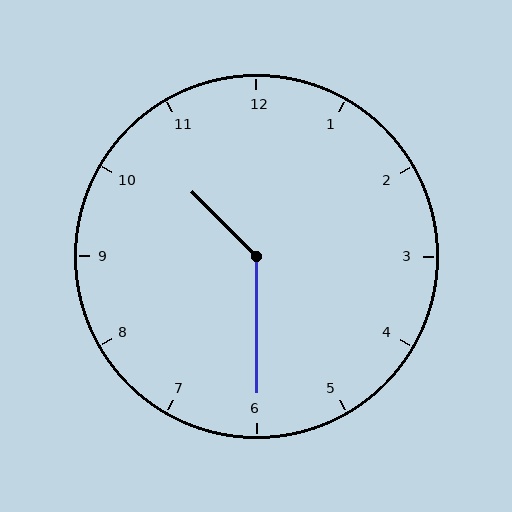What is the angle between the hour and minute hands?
Approximately 135 degrees.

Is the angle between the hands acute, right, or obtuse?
It is obtuse.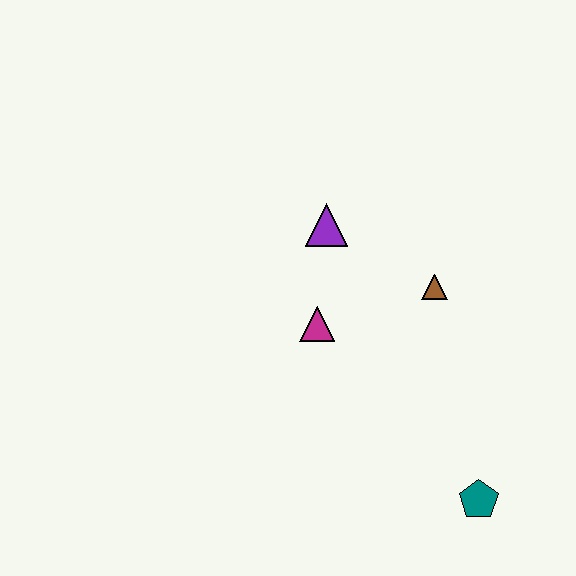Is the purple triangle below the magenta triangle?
No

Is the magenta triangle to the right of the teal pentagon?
No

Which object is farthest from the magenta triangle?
The teal pentagon is farthest from the magenta triangle.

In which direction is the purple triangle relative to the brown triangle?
The purple triangle is to the left of the brown triangle.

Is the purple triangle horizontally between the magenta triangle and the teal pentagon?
Yes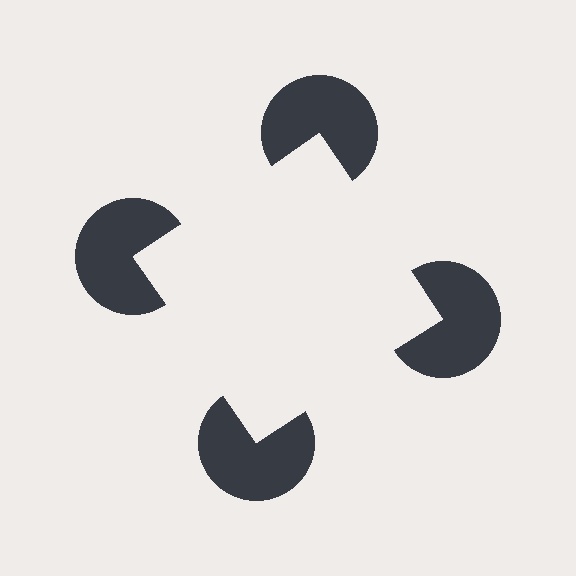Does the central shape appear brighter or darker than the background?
It typically appears slightly brighter than the background, even though no actual brightness change is drawn.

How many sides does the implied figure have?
4 sides.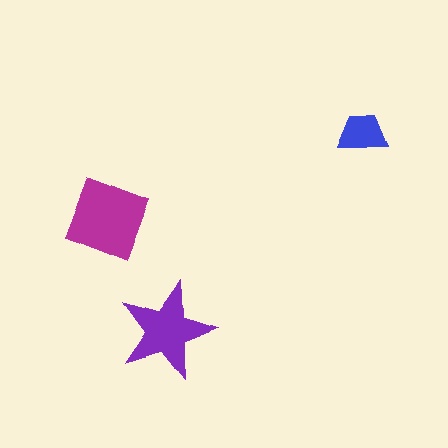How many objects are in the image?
There are 3 objects in the image.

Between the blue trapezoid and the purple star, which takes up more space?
The purple star.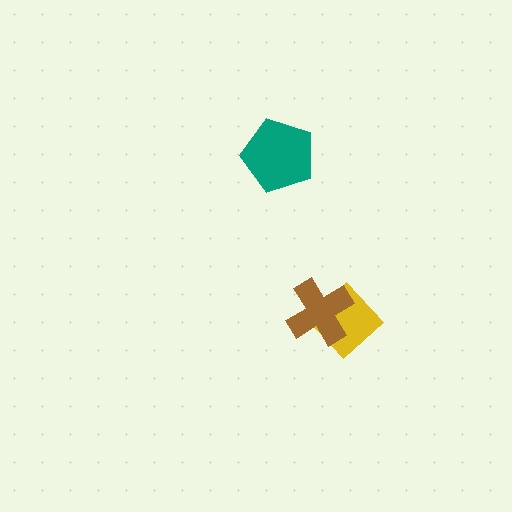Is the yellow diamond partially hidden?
Yes, it is partially covered by another shape.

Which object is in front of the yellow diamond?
The brown cross is in front of the yellow diamond.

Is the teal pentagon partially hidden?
No, no other shape covers it.